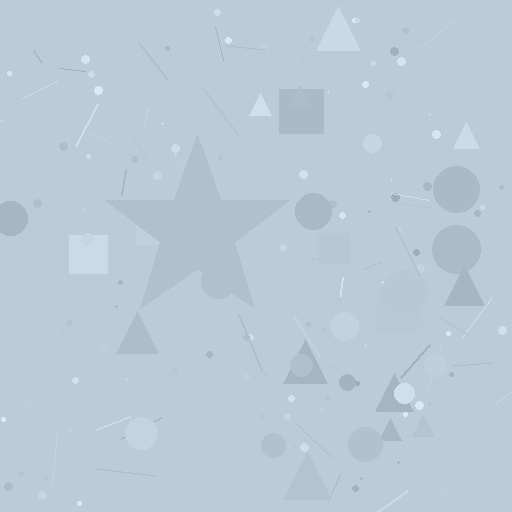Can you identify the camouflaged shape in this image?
The camouflaged shape is a star.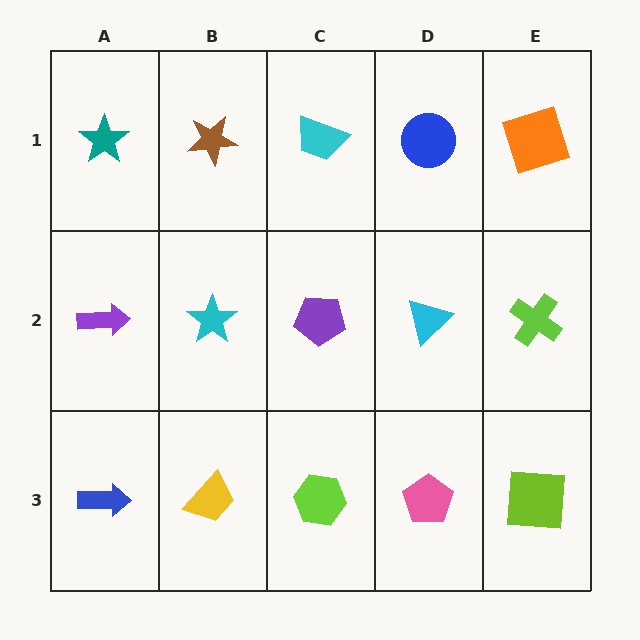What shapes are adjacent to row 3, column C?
A purple pentagon (row 2, column C), a yellow trapezoid (row 3, column B), a pink pentagon (row 3, column D).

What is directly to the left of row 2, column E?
A cyan triangle.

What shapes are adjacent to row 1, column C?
A purple pentagon (row 2, column C), a brown star (row 1, column B), a blue circle (row 1, column D).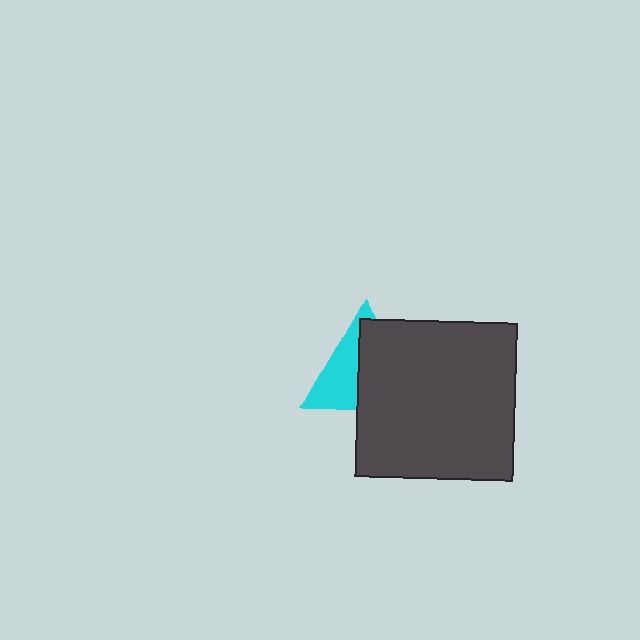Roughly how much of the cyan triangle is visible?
A small part of it is visible (roughly 44%).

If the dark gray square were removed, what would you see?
You would see the complete cyan triangle.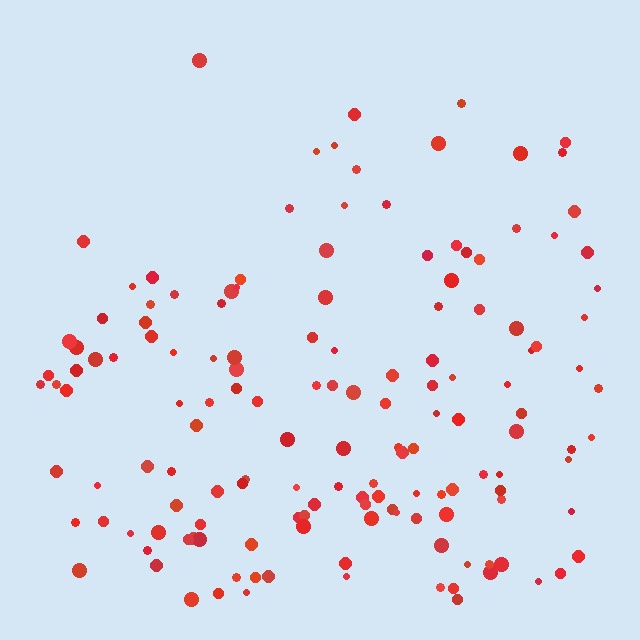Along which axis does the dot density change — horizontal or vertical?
Vertical.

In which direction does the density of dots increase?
From top to bottom, with the bottom side densest.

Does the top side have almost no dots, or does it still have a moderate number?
Still a moderate number, just noticeably fewer than the bottom.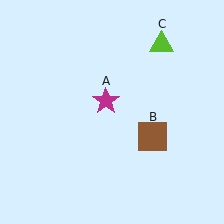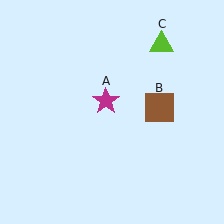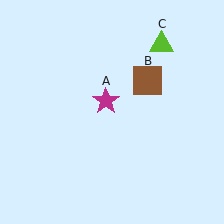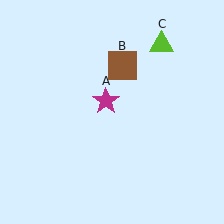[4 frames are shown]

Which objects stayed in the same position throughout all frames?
Magenta star (object A) and lime triangle (object C) remained stationary.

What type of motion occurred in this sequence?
The brown square (object B) rotated counterclockwise around the center of the scene.